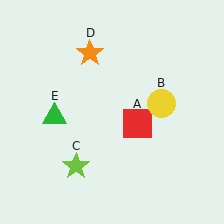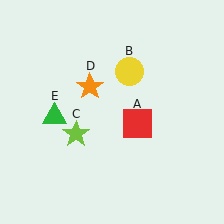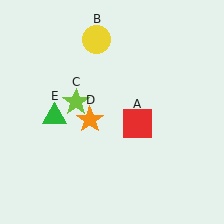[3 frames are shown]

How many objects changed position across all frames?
3 objects changed position: yellow circle (object B), lime star (object C), orange star (object D).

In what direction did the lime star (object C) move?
The lime star (object C) moved up.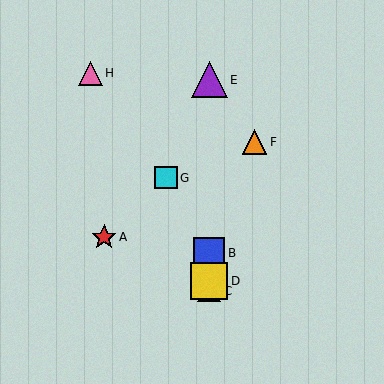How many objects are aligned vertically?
4 objects (B, C, D, E) are aligned vertically.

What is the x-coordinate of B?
Object B is at x≈209.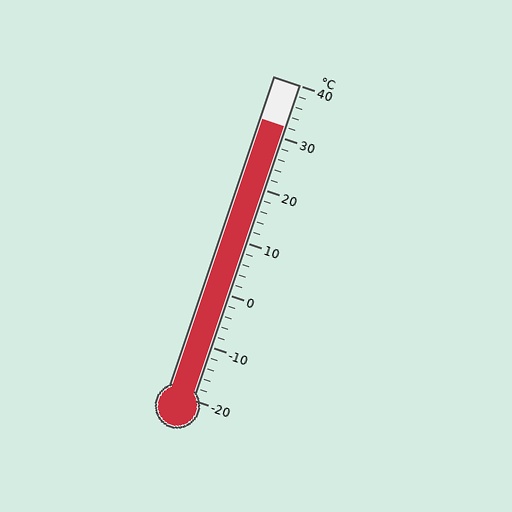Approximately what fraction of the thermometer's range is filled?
The thermometer is filled to approximately 85% of its range.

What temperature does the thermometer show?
The thermometer shows approximately 32°C.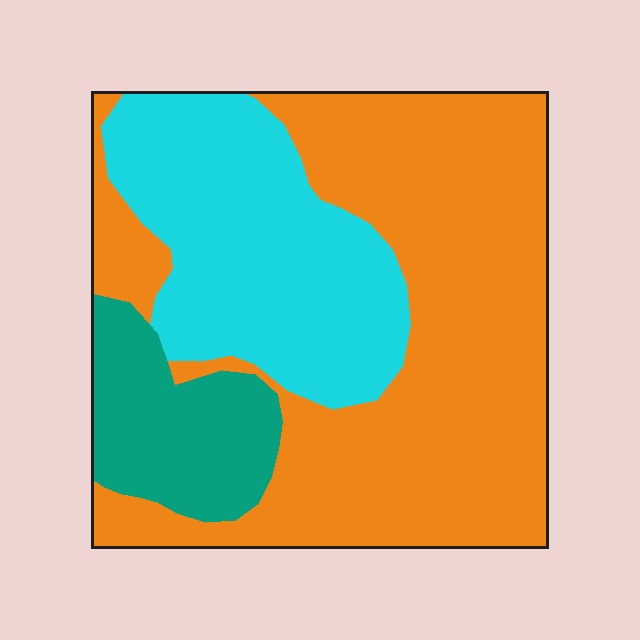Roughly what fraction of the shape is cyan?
Cyan covers around 30% of the shape.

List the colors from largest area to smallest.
From largest to smallest: orange, cyan, teal.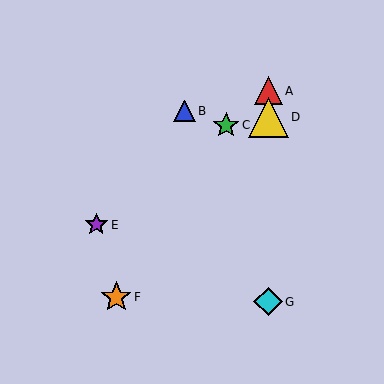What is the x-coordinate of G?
Object G is at x≈268.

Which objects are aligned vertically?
Objects A, D, G are aligned vertically.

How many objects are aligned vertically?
3 objects (A, D, G) are aligned vertically.